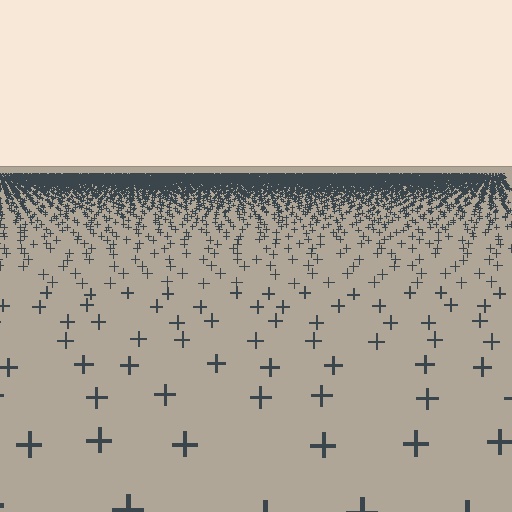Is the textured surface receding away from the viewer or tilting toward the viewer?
The surface is receding away from the viewer. Texture elements get smaller and denser toward the top.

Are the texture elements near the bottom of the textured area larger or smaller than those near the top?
Larger. Near the bottom, elements are closer to the viewer and appear at a bigger on-screen size.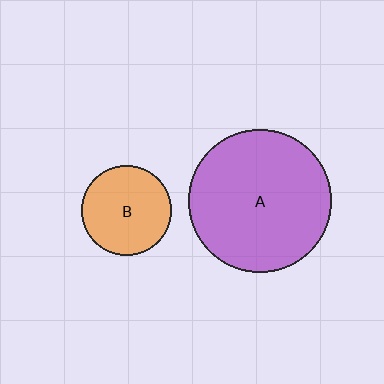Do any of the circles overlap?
No, none of the circles overlap.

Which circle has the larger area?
Circle A (purple).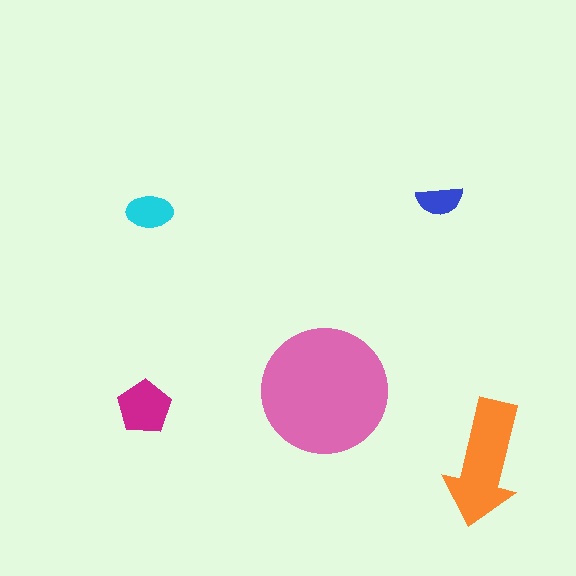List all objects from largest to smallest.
The pink circle, the orange arrow, the magenta pentagon, the cyan ellipse, the blue semicircle.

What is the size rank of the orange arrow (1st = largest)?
2nd.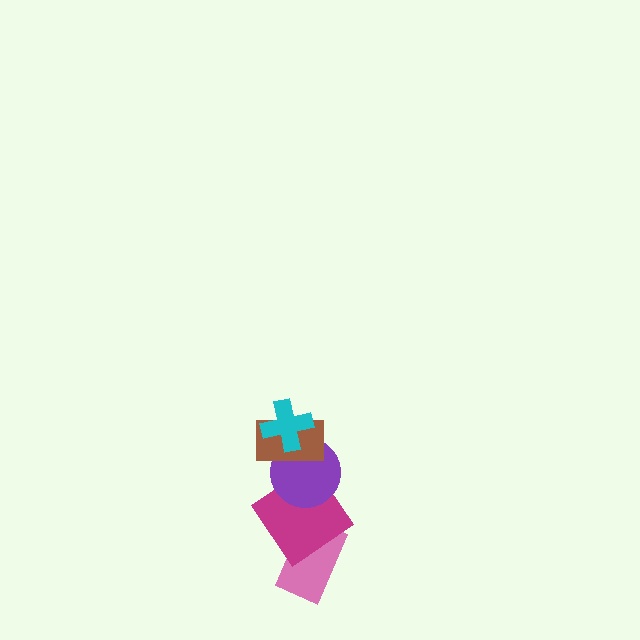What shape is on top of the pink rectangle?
The magenta diamond is on top of the pink rectangle.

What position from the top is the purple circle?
The purple circle is 3rd from the top.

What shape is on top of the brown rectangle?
The cyan cross is on top of the brown rectangle.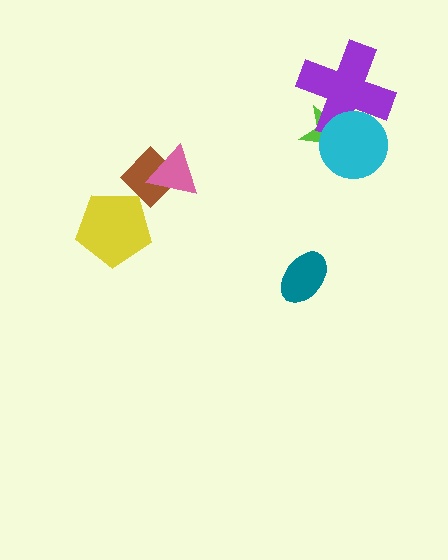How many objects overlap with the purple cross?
2 objects overlap with the purple cross.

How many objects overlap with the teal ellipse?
0 objects overlap with the teal ellipse.